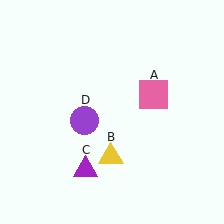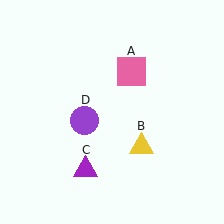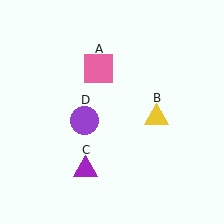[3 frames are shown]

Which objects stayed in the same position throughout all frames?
Purple triangle (object C) and purple circle (object D) remained stationary.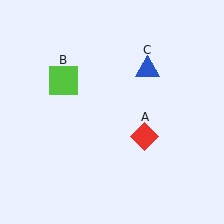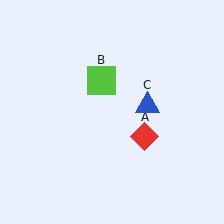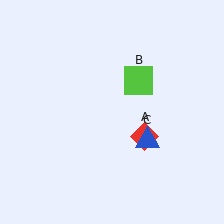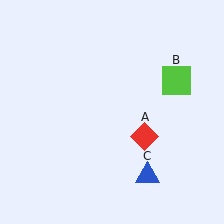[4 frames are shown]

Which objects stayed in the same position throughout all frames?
Red diamond (object A) remained stationary.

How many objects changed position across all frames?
2 objects changed position: lime square (object B), blue triangle (object C).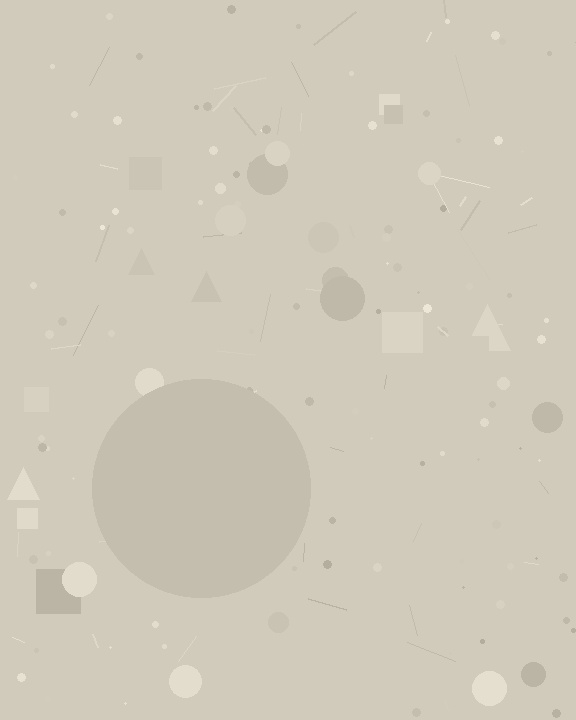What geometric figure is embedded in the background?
A circle is embedded in the background.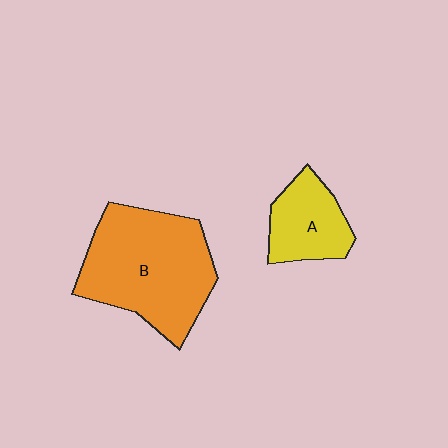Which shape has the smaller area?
Shape A (yellow).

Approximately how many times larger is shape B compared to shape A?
Approximately 2.3 times.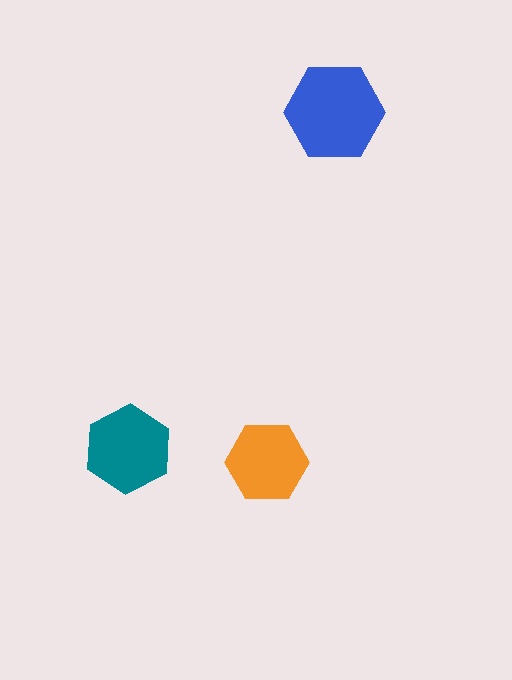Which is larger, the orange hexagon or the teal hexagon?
The teal one.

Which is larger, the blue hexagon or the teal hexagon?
The blue one.